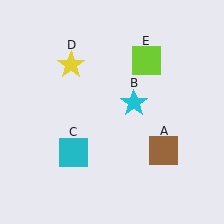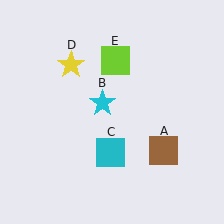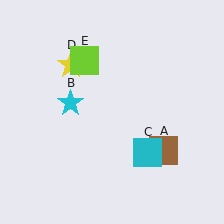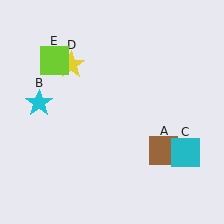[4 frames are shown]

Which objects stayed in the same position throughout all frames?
Brown square (object A) and yellow star (object D) remained stationary.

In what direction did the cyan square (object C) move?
The cyan square (object C) moved right.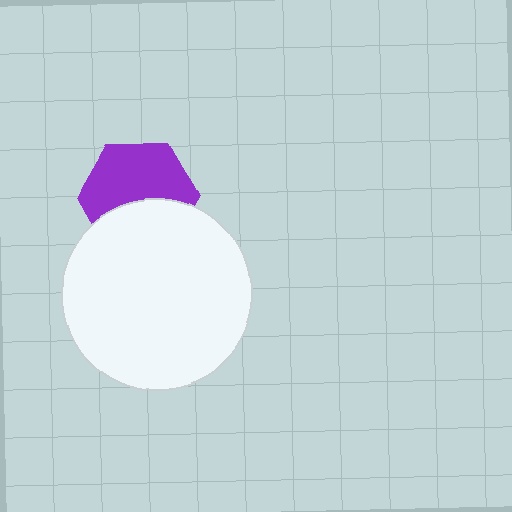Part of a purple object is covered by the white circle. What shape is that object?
It is a hexagon.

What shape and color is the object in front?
The object in front is a white circle.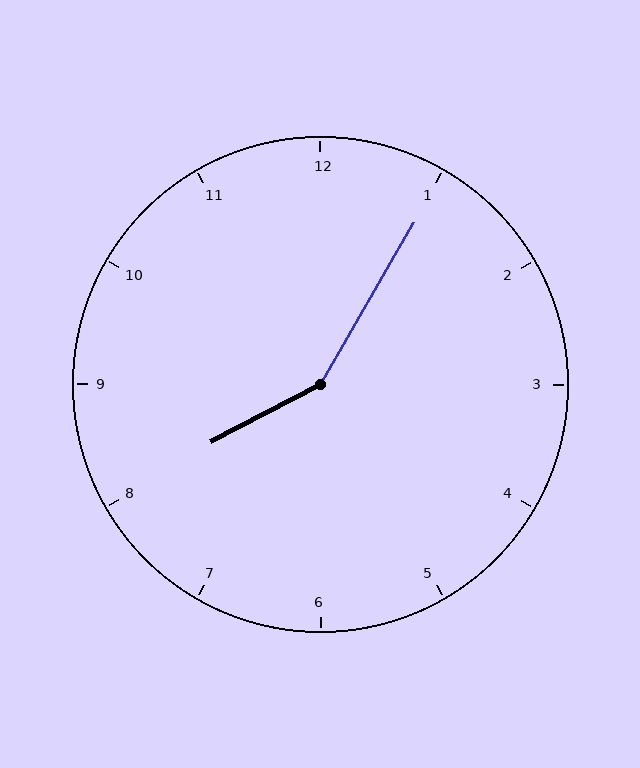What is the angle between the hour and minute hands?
Approximately 148 degrees.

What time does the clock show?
8:05.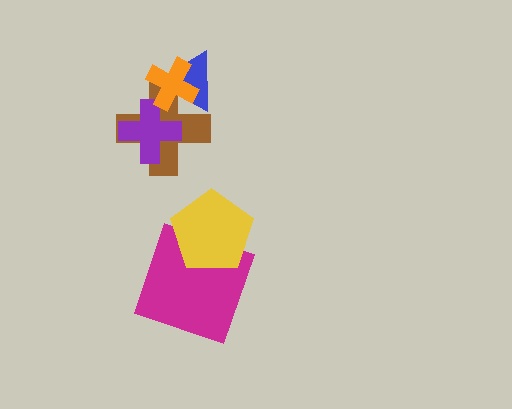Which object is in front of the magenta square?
The yellow pentagon is in front of the magenta square.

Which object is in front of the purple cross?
The orange cross is in front of the purple cross.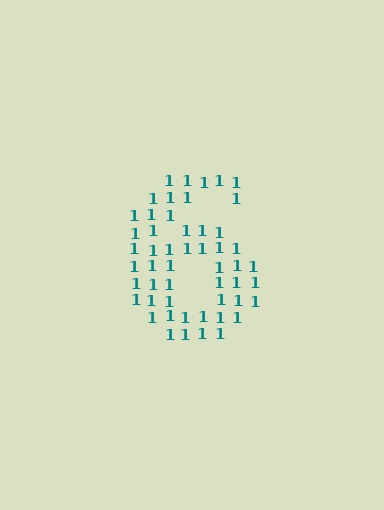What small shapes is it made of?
It is made of small digit 1's.